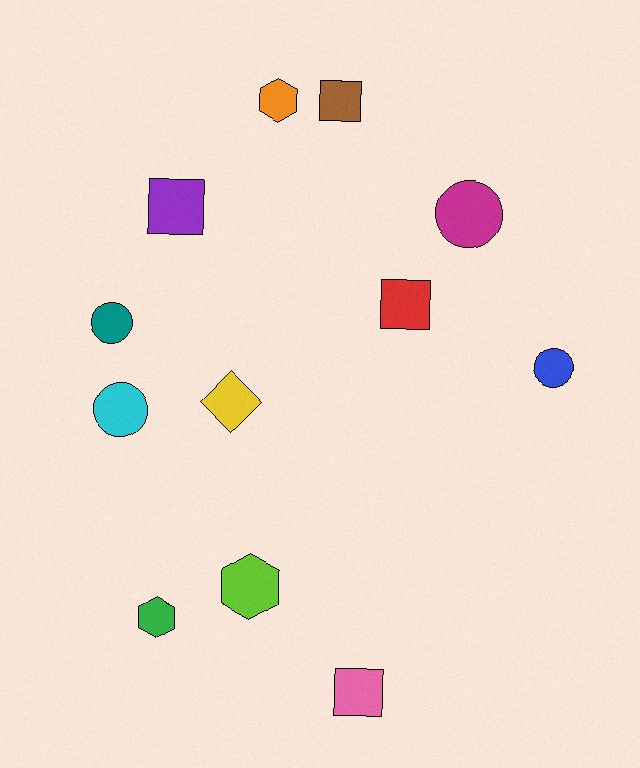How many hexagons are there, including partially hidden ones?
There are 3 hexagons.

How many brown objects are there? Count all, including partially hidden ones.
There is 1 brown object.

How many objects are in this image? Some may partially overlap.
There are 12 objects.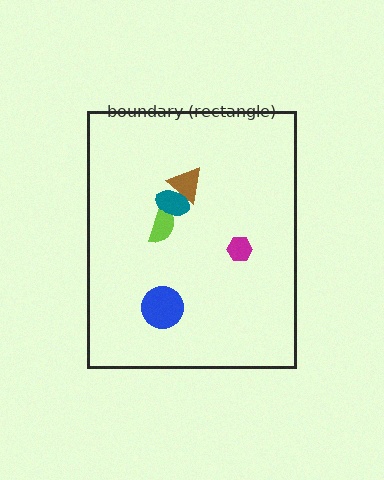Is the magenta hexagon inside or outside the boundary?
Inside.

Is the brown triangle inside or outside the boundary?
Inside.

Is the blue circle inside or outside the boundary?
Inside.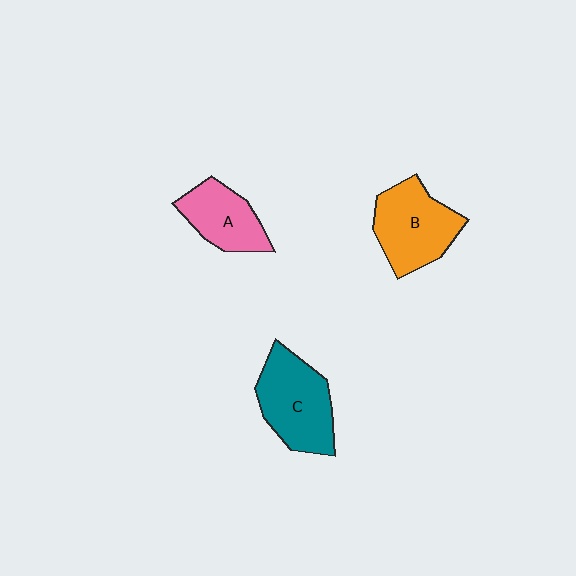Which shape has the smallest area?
Shape A (pink).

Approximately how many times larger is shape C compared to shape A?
Approximately 1.4 times.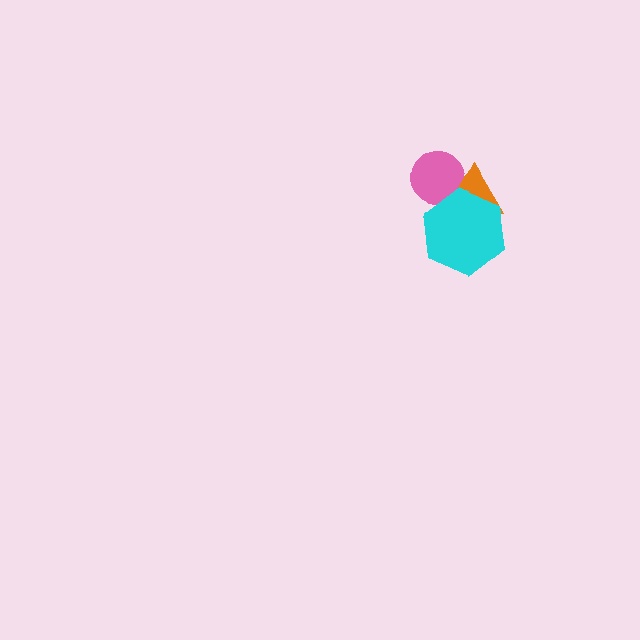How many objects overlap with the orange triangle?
2 objects overlap with the orange triangle.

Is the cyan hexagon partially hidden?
No, no other shape covers it.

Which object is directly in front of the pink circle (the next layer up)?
The orange triangle is directly in front of the pink circle.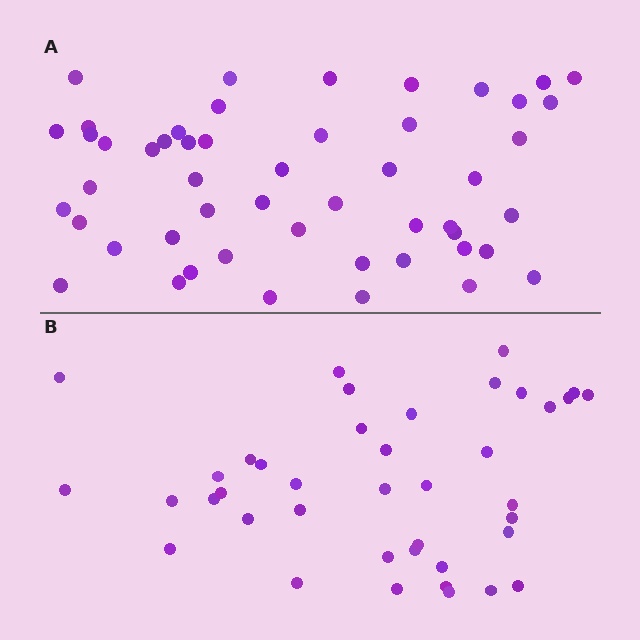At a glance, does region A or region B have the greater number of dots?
Region A (the top region) has more dots.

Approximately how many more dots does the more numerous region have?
Region A has roughly 12 or so more dots than region B.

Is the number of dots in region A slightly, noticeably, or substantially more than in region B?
Region A has noticeably more, but not dramatically so. The ratio is roughly 1.3 to 1.